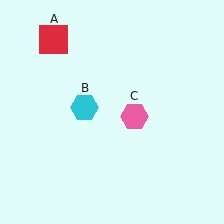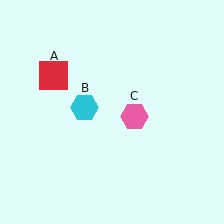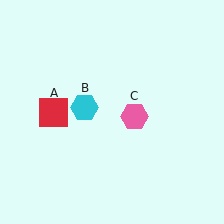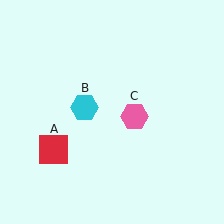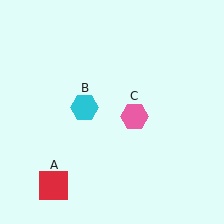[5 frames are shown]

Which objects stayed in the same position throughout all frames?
Cyan hexagon (object B) and pink hexagon (object C) remained stationary.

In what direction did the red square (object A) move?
The red square (object A) moved down.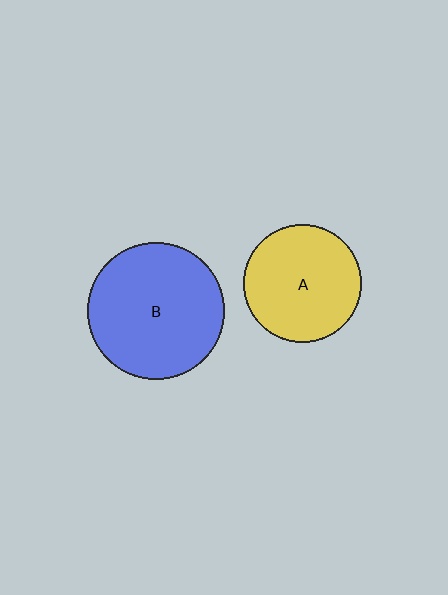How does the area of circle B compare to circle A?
Approximately 1.3 times.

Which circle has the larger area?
Circle B (blue).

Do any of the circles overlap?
No, none of the circles overlap.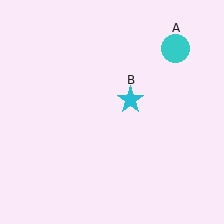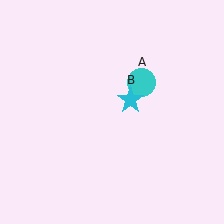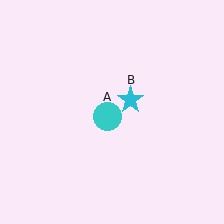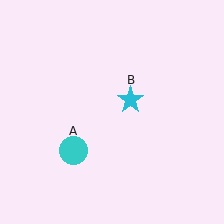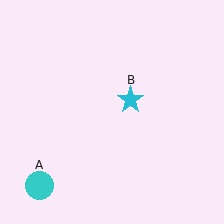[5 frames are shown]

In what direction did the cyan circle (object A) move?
The cyan circle (object A) moved down and to the left.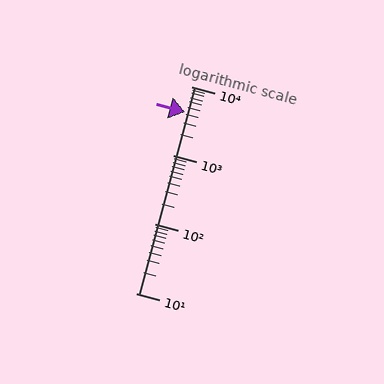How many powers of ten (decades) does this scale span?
The scale spans 3 decades, from 10 to 10000.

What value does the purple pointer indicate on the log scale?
The pointer indicates approximately 4200.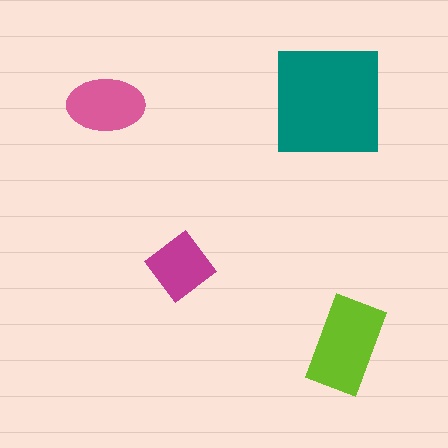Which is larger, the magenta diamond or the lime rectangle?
The lime rectangle.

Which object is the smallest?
The magenta diamond.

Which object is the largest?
The teal square.